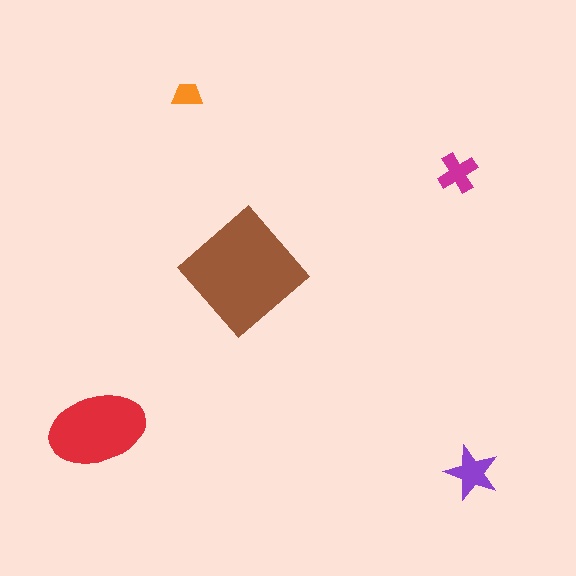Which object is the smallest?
The orange trapezoid.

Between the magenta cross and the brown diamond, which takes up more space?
The brown diamond.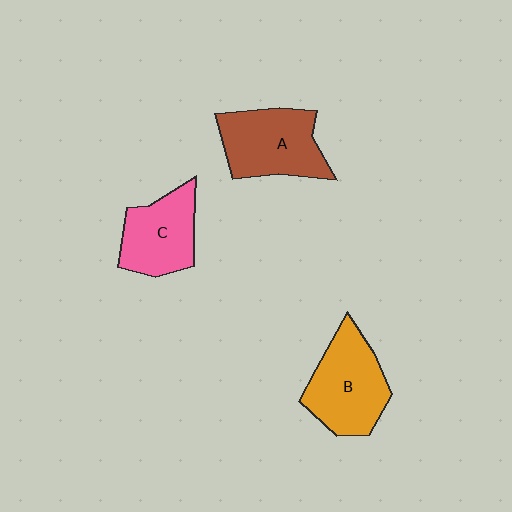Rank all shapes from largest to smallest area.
From largest to smallest: B (orange), A (brown), C (pink).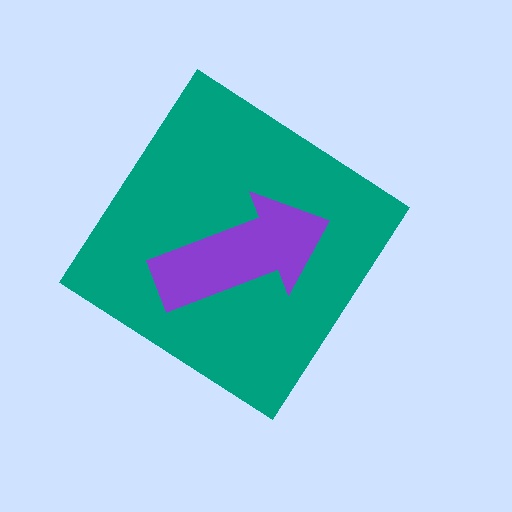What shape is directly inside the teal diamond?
The purple arrow.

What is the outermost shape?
The teal diamond.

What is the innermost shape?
The purple arrow.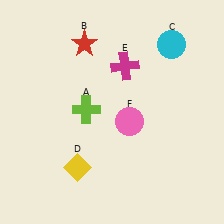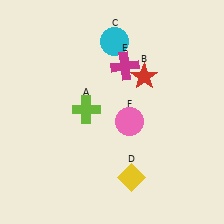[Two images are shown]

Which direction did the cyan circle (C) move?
The cyan circle (C) moved left.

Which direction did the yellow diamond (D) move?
The yellow diamond (D) moved right.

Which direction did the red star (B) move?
The red star (B) moved right.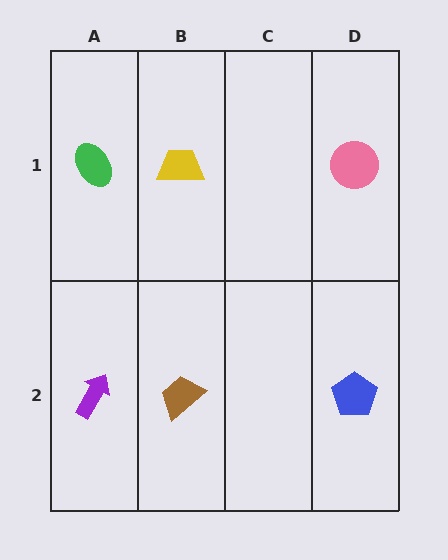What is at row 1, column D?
A pink circle.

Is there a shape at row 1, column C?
No, that cell is empty.